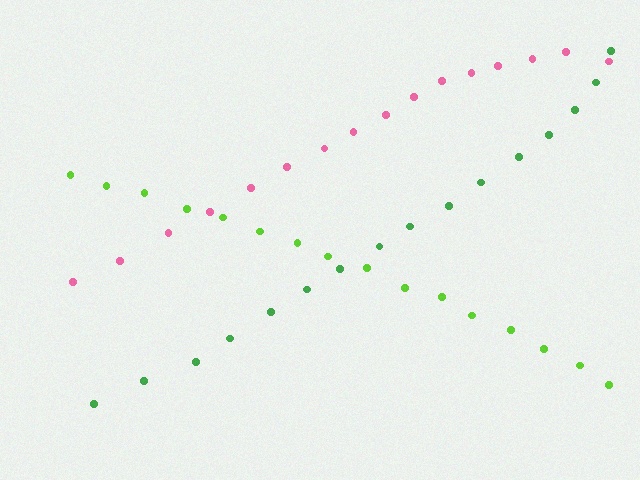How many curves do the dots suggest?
There are 3 distinct paths.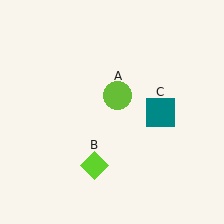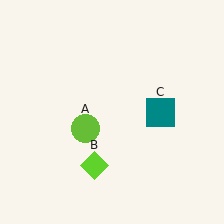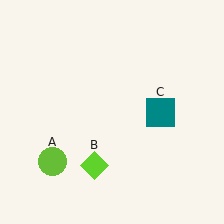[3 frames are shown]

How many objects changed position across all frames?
1 object changed position: lime circle (object A).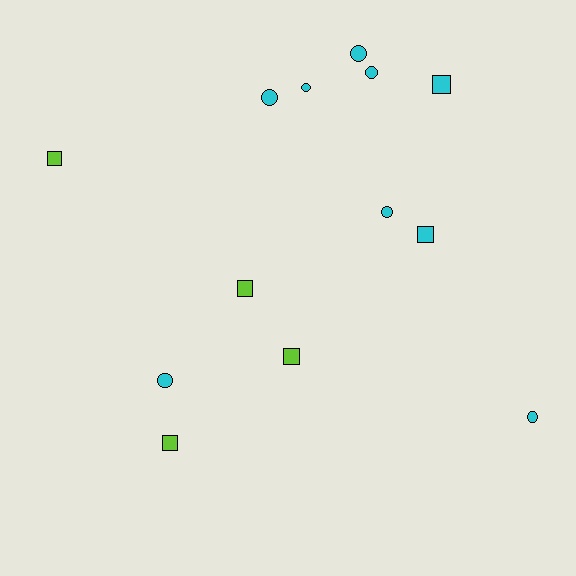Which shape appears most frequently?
Circle, with 7 objects.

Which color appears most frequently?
Cyan, with 9 objects.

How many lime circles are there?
There are no lime circles.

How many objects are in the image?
There are 13 objects.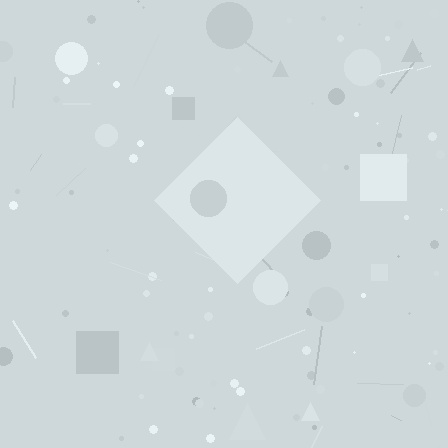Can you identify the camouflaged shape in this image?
The camouflaged shape is a diamond.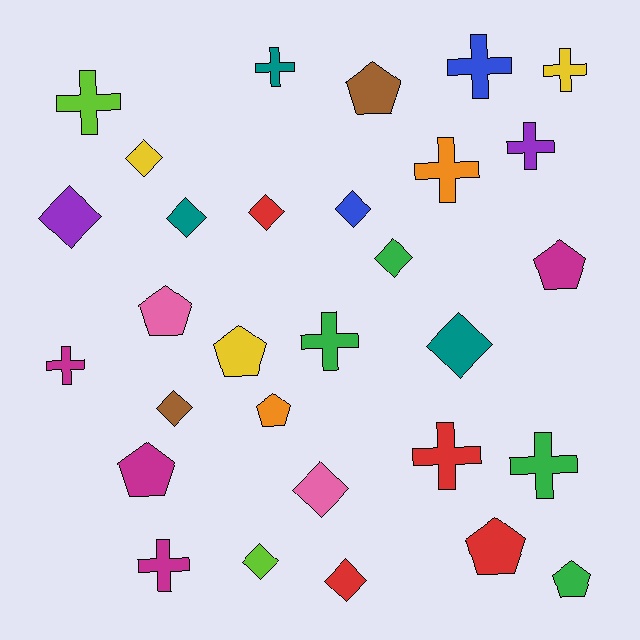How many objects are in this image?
There are 30 objects.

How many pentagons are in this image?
There are 8 pentagons.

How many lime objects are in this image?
There are 2 lime objects.